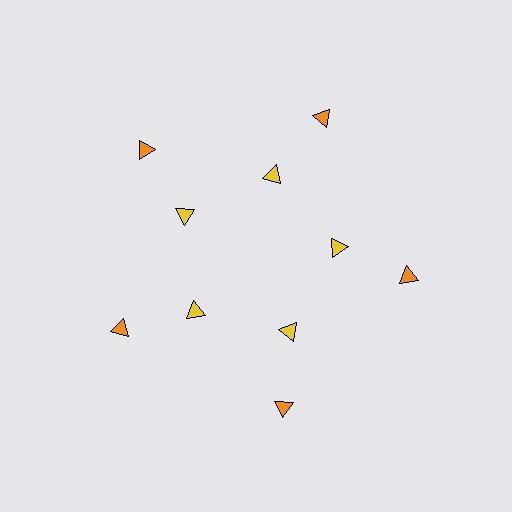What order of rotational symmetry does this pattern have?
This pattern has 5-fold rotational symmetry.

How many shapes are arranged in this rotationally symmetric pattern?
There are 10 shapes, arranged in 5 groups of 2.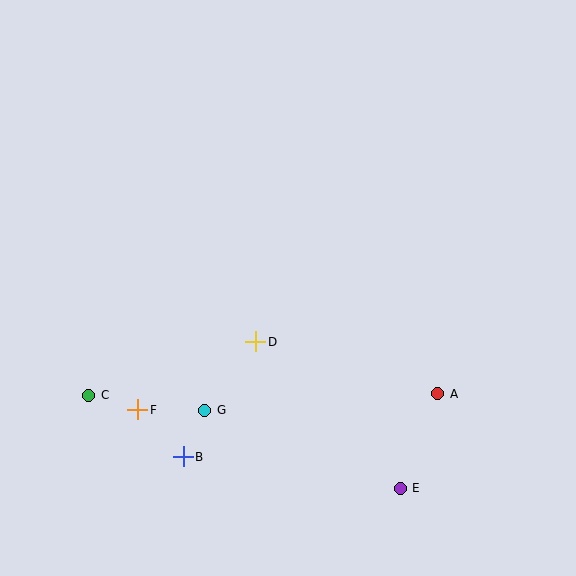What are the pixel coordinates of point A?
Point A is at (438, 394).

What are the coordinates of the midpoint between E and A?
The midpoint between E and A is at (419, 441).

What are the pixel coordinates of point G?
Point G is at (205, 410).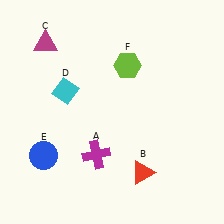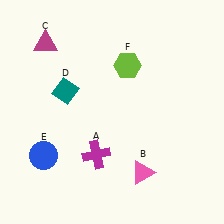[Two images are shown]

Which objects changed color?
B changed from red to pink. D changed from cyan to teal.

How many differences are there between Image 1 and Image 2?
There are 2 differences between the two images.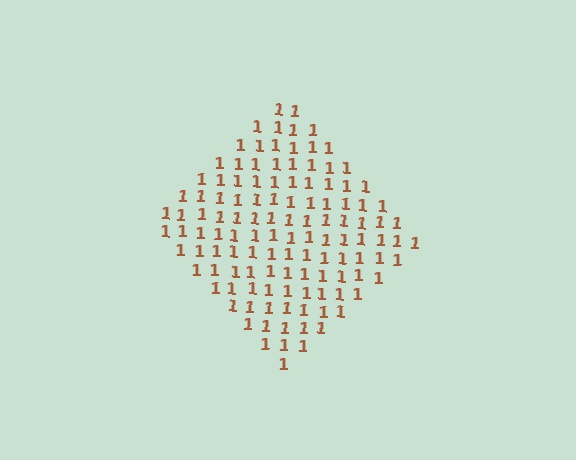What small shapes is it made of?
It is made of small digit 1's.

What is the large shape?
The large shape is a diamond.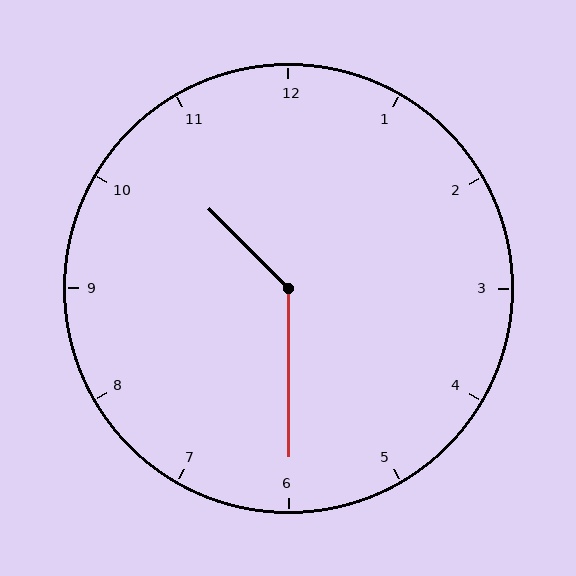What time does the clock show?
10:30.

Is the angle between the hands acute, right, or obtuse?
It is obtuse.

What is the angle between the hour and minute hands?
Approximately 135 degrees.